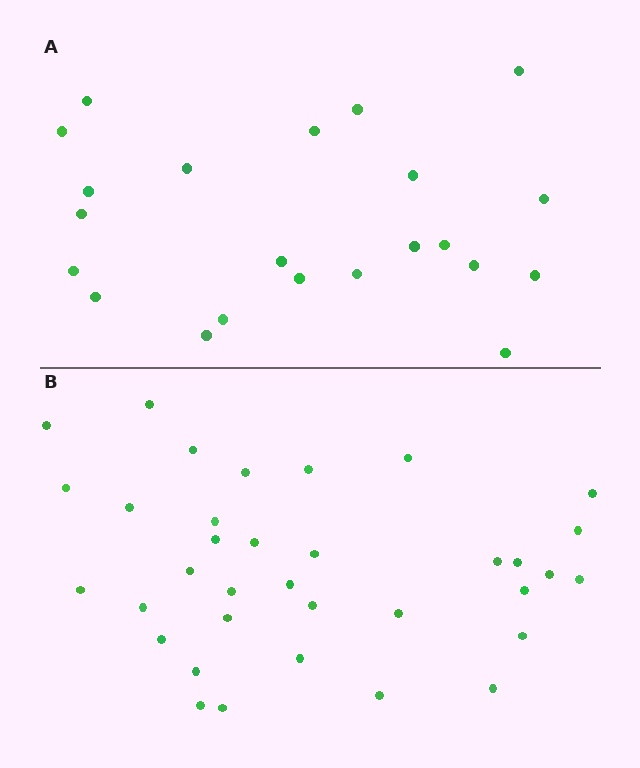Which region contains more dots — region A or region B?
Region B (the bottom region) has more dots.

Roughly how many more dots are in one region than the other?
Region B has approximately 15 more dots than region A.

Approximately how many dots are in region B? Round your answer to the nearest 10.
About 40 dots. (The exact count is 35, which rounds to 40.)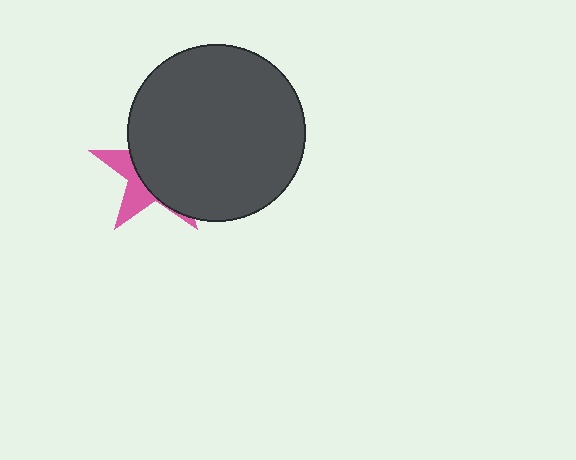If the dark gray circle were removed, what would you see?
You would see the complete pink star.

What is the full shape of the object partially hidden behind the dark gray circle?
The partially hidden object is a pink star.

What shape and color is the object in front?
The object in front is a dark gray circle.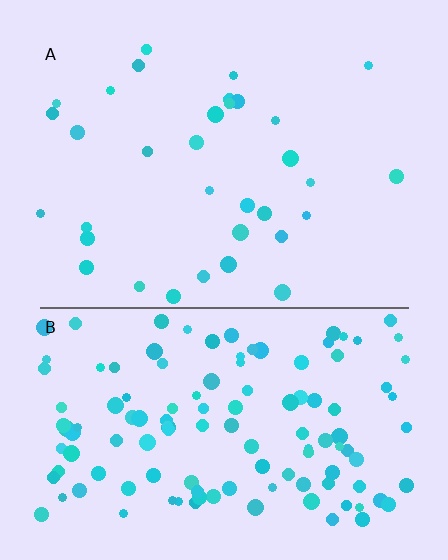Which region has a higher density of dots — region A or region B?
B (the bottom).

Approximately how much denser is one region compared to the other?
Approximately 3.8× — region B over region A.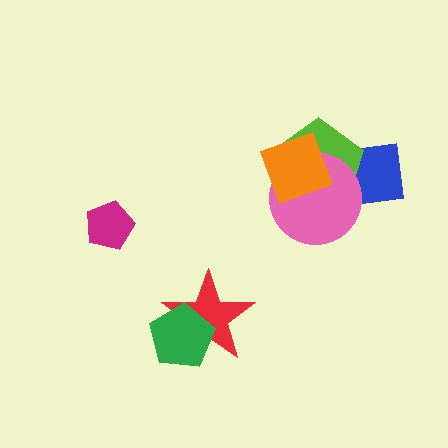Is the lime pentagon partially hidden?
Yes, it is partially covered by another shape.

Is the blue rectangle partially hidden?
Yes, it is partially covered by another shape.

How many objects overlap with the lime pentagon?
3 objects overlap with the lime pentagon.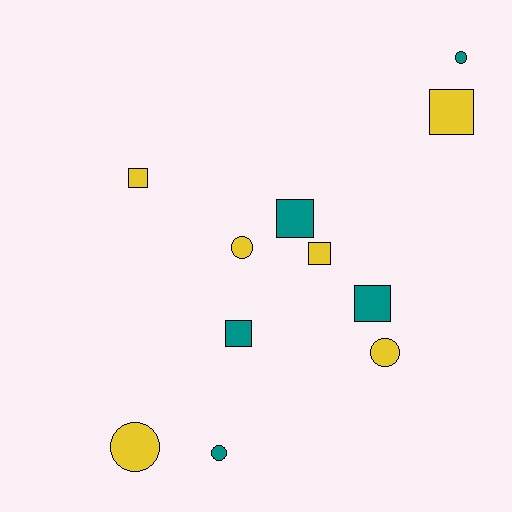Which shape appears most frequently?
Square, with 6 objects.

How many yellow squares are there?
There are 3 yellow squares.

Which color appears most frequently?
Yellow, with 6 objects.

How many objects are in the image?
There are 11 objects.